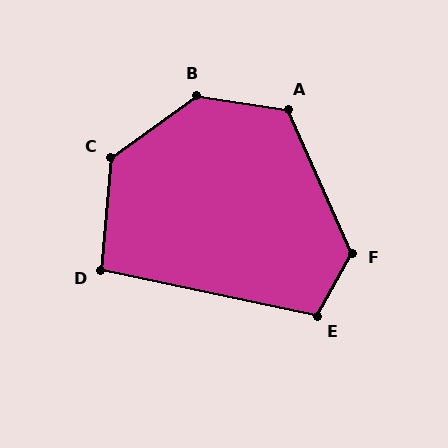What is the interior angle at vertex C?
Approximately 131 degrees (obtuse).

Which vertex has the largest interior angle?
B, at approximately 136 degrees.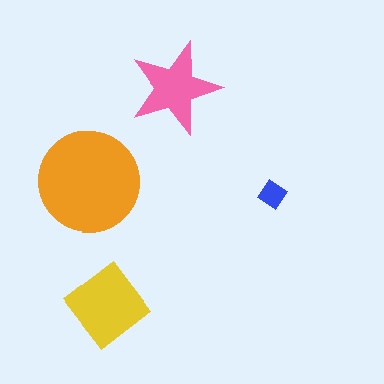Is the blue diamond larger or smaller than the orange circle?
Smaller.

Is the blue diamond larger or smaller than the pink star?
Smaller.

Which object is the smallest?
The blue diamond.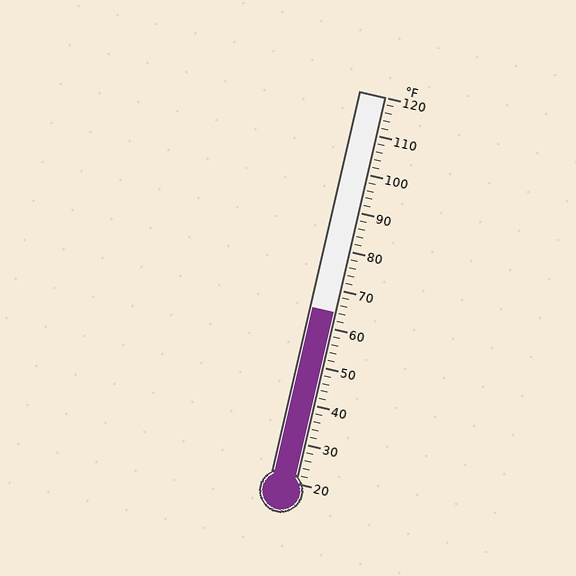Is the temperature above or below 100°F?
The temperature is below 100°F.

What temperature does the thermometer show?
The thermometer shows approximately 64°F.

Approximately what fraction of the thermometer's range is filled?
The thermometer is filled to approximately 45% of its range.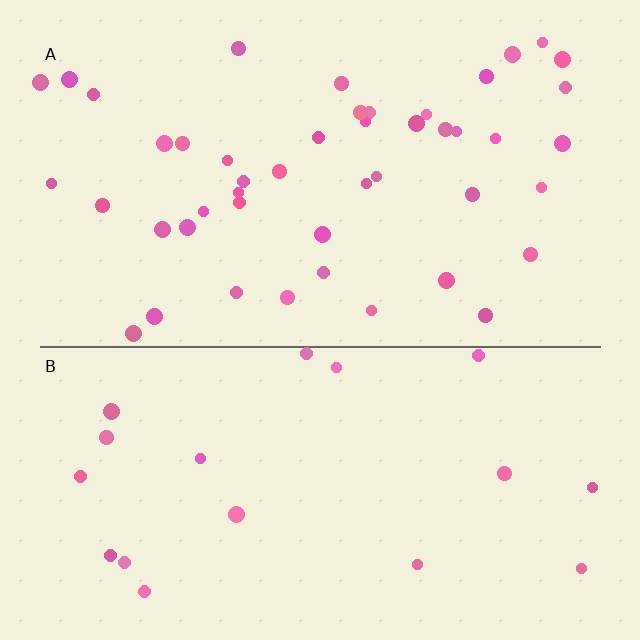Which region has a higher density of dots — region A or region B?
A (the top).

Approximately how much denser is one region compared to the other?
Approximately 2.5× — region A over region B.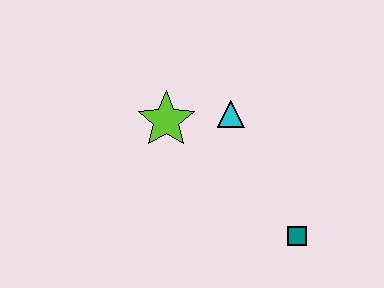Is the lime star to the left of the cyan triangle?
Yes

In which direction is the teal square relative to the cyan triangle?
The teal square is below the cyan triangle.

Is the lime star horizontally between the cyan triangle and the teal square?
No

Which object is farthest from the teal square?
The lime star is farthest from the teal square.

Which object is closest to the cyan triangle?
The lime star is closest to the cyan triangle.